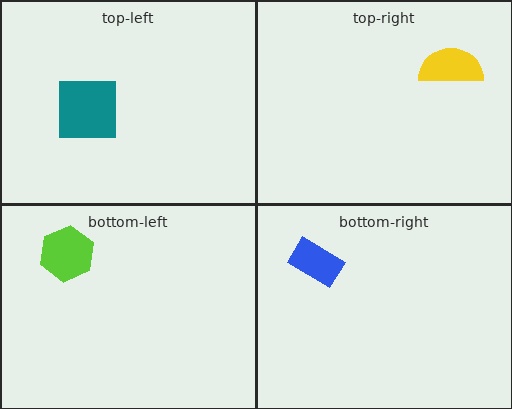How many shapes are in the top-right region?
1.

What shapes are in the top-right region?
The yellow semicircle.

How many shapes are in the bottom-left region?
1.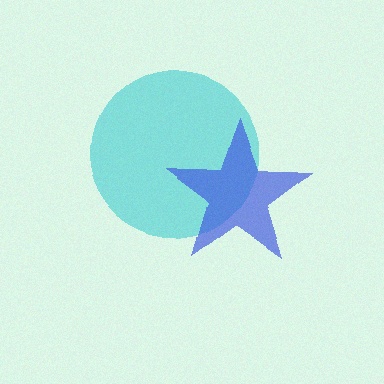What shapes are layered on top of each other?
The layered shapes are: a cyan circle, a blue star.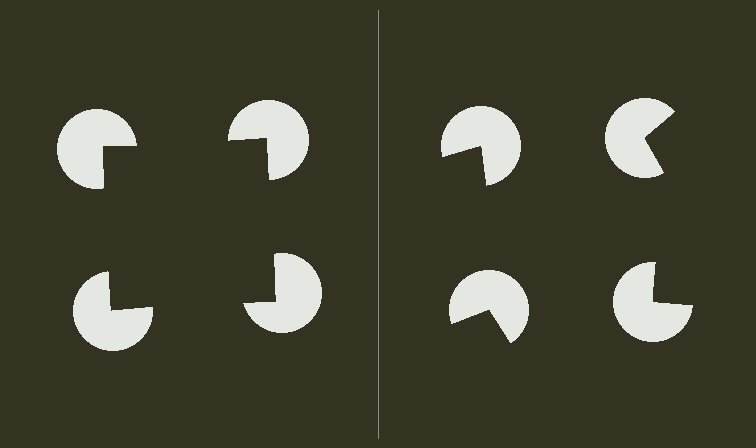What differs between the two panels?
The pac-man discs are positioned identically on both sides; only the wedge orientations differ. On the left they align to a square; on the right they are misaligned.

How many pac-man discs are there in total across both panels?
8 — 4 on each side.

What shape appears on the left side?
An illusory square.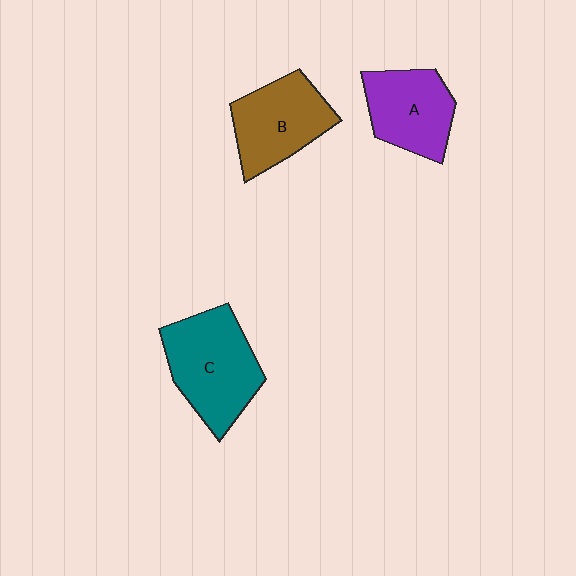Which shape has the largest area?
Shape C (teal).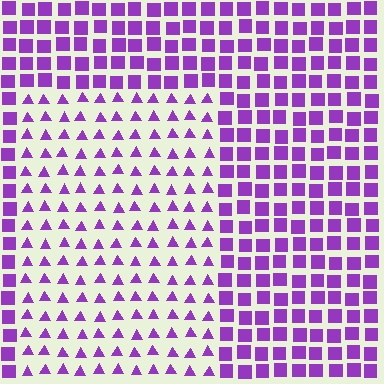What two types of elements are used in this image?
The image uses triangles inside the rectangle region and squares outside it.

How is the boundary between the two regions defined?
The boundary is defined by a change in element shape: triangles inside vs. squares outside. All elements share the same color and spacing.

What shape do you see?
I see a rectangle.